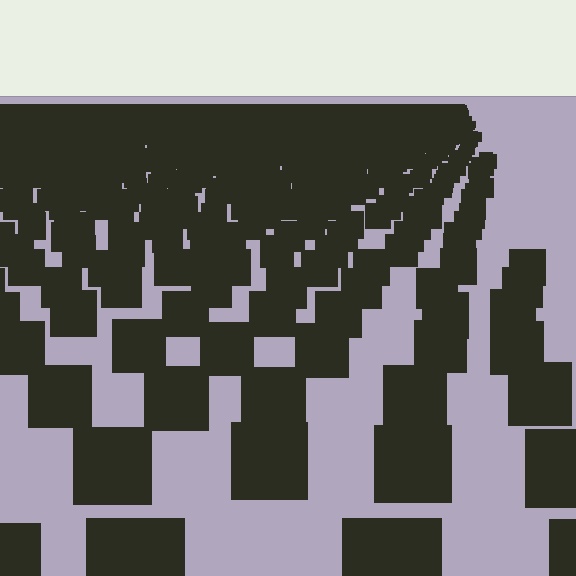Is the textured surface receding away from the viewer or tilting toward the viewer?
The surface is receding away from the viewer. Texture elements get smaller and denser toward the top.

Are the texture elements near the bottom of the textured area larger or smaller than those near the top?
Larger. Near the bottom, elements are closer to the viewer and appear at a bigger on-screen size.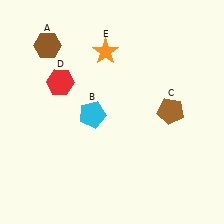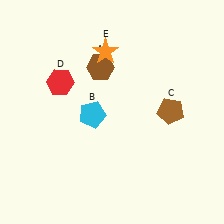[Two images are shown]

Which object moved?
The brown hexagon (A) moved right.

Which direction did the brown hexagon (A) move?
The brown hexagon (A) moved right.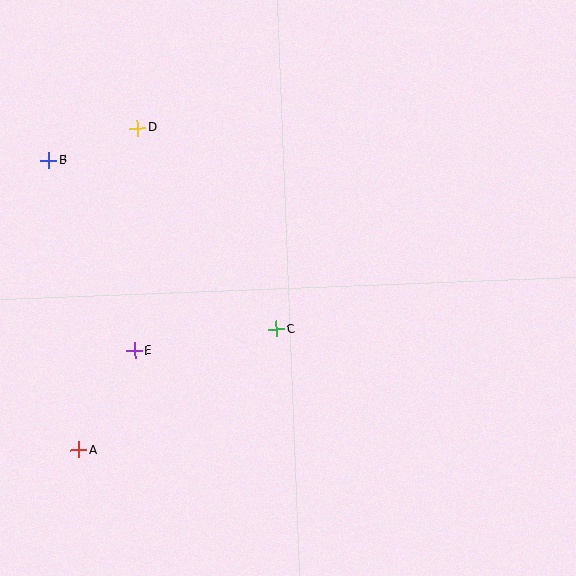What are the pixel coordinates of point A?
Point A is at (79, 450).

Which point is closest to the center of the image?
Point C at (276, 329) is closest to the center.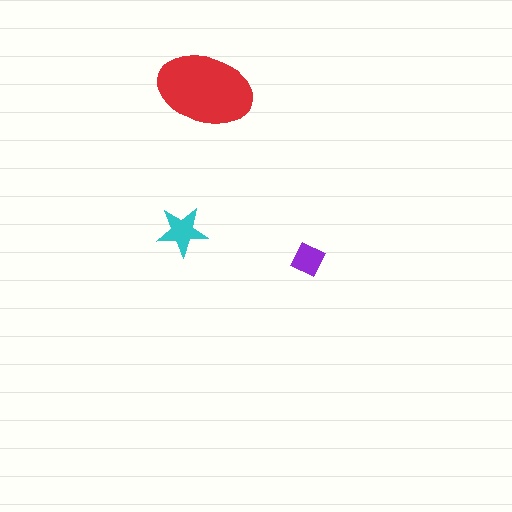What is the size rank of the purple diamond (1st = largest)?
3rd.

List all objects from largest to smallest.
The red ellipse, the cyan star, the purple diamond.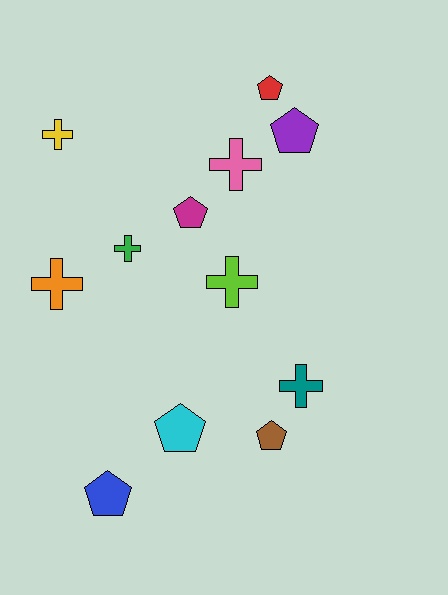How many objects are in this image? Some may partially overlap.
There are 12 objects.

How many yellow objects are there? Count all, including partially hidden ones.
There is 1 yellow object.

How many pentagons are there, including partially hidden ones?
There are 6 pentagons.